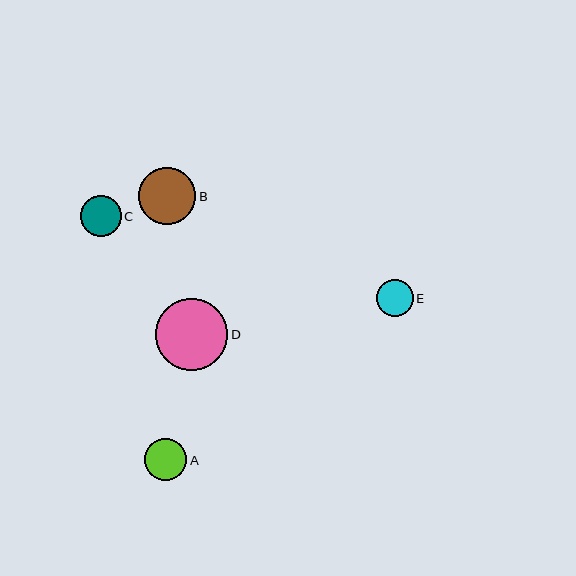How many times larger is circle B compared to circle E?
Circle B is approximately 1.6 times the size of circle E.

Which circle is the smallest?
Circle E is the smallest with a size of approximately 37 pixels.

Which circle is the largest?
Circle D is the largest with a size of approximately 72 pixels.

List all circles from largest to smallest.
From largest to smallest: D, B, A, C, E.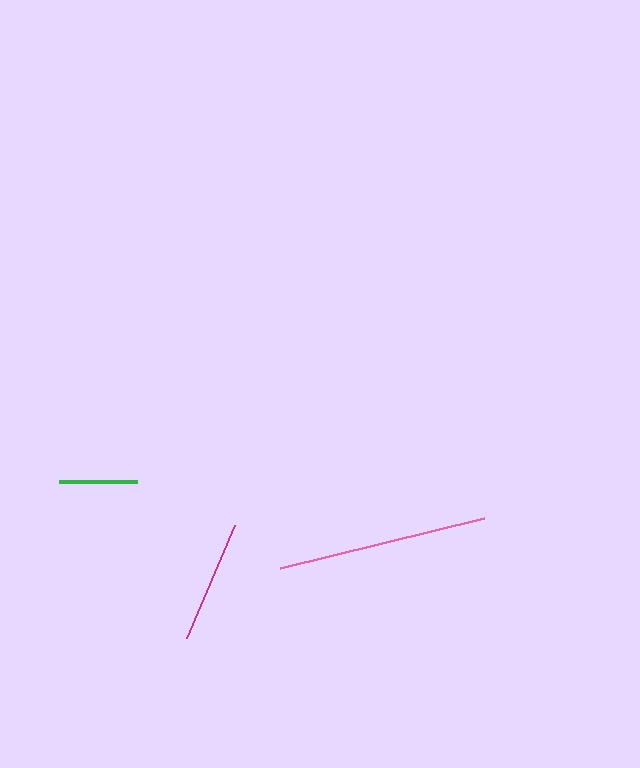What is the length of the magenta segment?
The magenta segment is approximately 123 pixels long.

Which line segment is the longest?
The pink line is the longest at approximately 210 pixels.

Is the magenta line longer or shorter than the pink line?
The pink line is longer than the magenta line.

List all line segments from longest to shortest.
From longest to shortest: pink, magenta, green.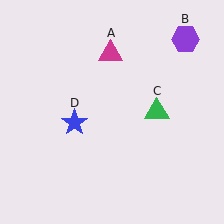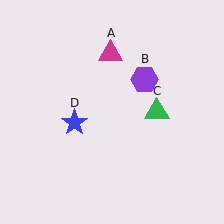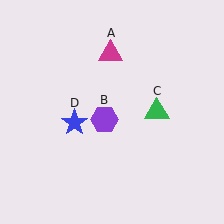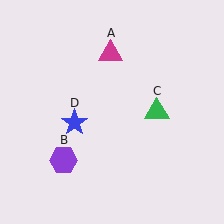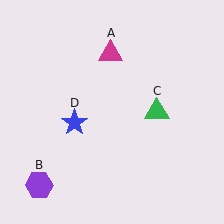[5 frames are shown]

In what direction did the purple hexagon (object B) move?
The purple hexagon (object B) moved down and to the left.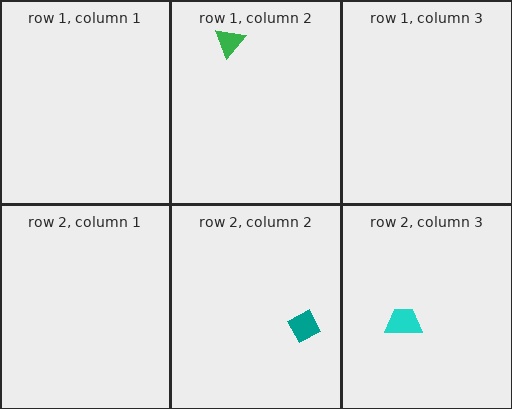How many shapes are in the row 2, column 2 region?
1.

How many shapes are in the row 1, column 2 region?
1.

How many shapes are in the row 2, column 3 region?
1.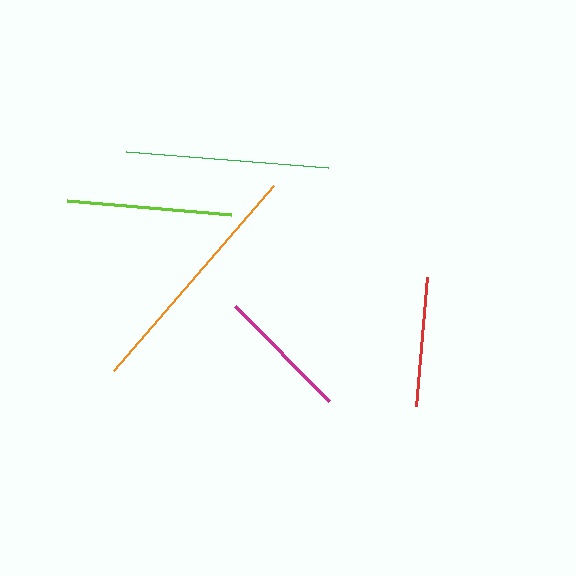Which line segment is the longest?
The orange line is the longest at approximately 245 pixels.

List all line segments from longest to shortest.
From longest to shortest: orange, green, lime, magenta, red.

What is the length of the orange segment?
The orange segment is approximately 245 pixels long.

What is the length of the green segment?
The green segment is approximately 203 pixels long.